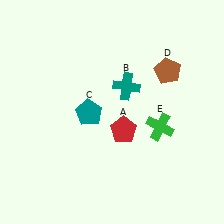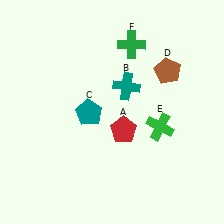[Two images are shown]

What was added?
A green cross (F) was added in Image 2.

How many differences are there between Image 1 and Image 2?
There is 1 difference between the two images.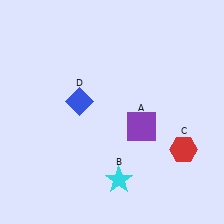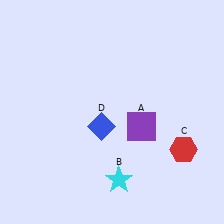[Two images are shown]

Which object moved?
The blue diamond (D) moved down.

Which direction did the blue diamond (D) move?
The blue diamond (D) moved down.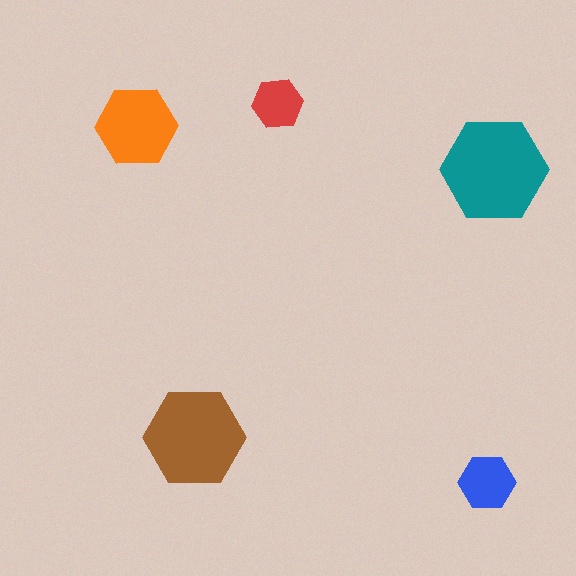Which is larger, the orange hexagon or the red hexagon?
The orange one.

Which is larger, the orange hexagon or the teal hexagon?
The teal one.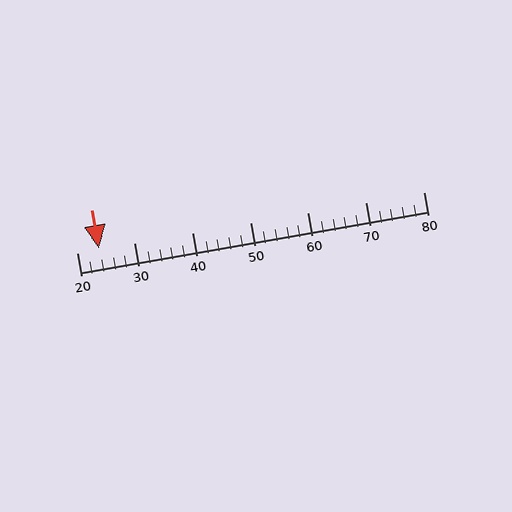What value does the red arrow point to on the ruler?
The red arrow points to approximately 24.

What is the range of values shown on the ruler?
The ruler shows values from 20 to 80.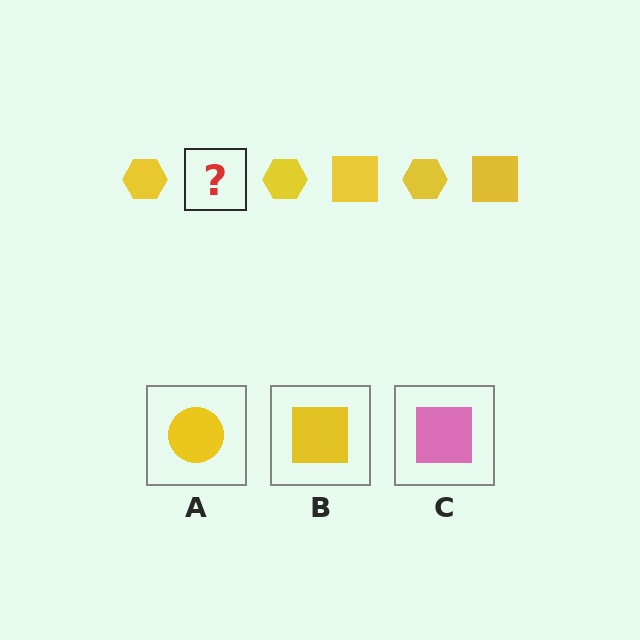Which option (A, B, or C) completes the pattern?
B.